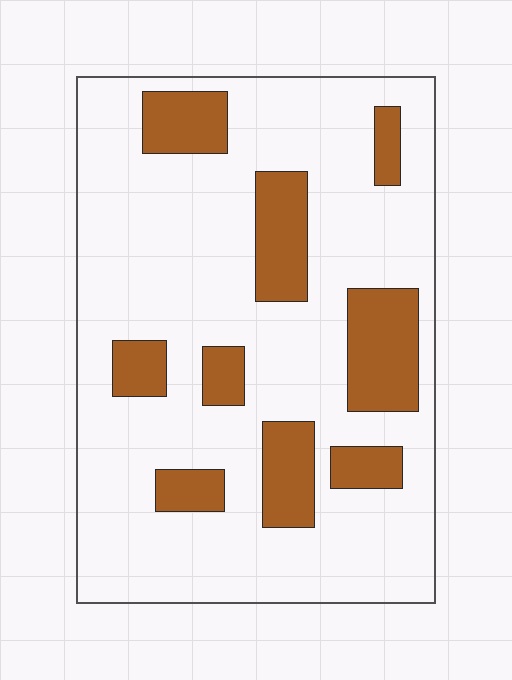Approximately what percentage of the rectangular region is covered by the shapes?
Approximately 20%.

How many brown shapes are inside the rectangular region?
9.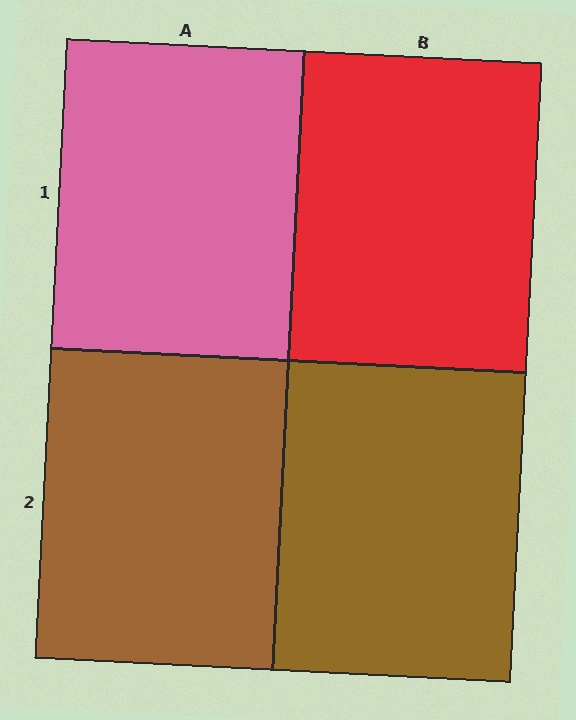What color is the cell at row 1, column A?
Pink.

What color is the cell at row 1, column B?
Red.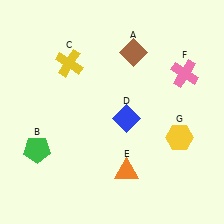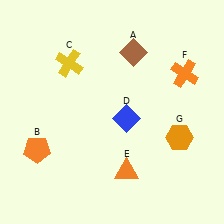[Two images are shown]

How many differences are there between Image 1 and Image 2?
There are 3 differences between the two images.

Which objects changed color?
B changed from green to orange. F changed from pink to orange. G changed from yellow to orange.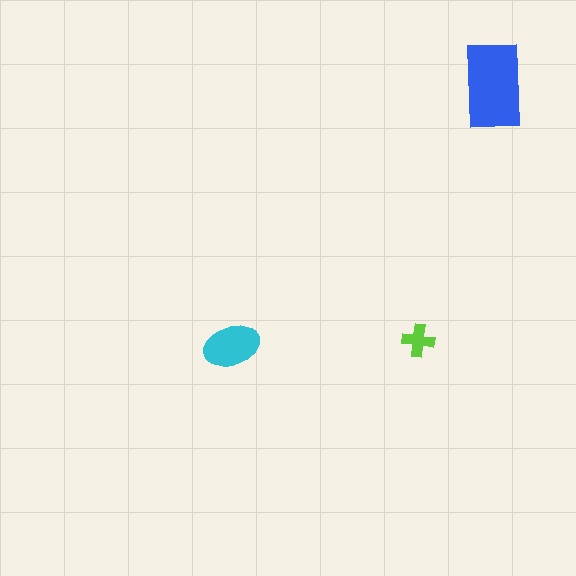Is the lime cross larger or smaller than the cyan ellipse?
Smaller.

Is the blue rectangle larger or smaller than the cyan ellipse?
Larger.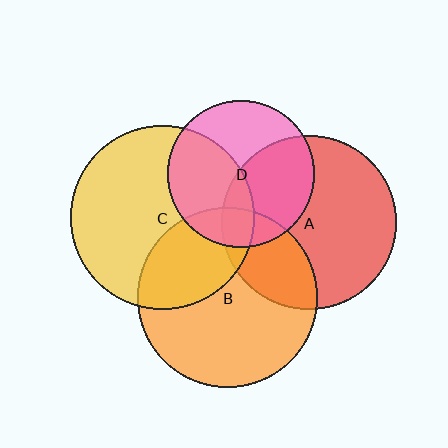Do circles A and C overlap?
Yes.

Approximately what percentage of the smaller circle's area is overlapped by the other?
Approximately 10%.